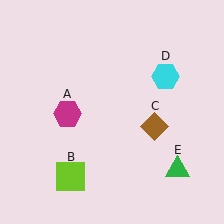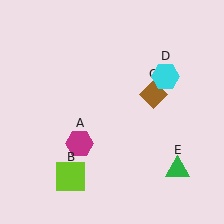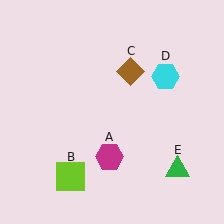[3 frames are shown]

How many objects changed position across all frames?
2 objects changed position: magenta hexagon (object A), brown diamond (object C).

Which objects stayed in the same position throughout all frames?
Lime square (object B) and cyan hexagon (object D) and green triangle (object E) remained stationary.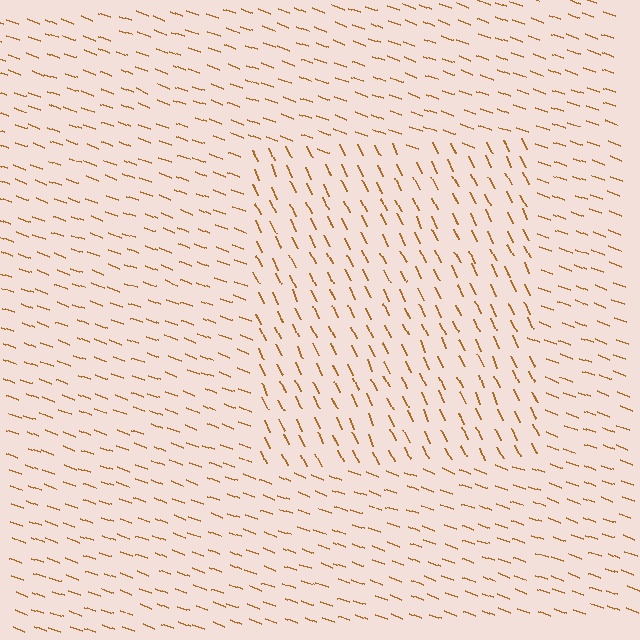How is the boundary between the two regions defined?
The boundary is defined purely by a change in line orientation (approximately 45 degrees difference). All lines are the same color and thickness.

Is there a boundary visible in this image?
Yes, there is a texture boundary formed by a change in line orientation.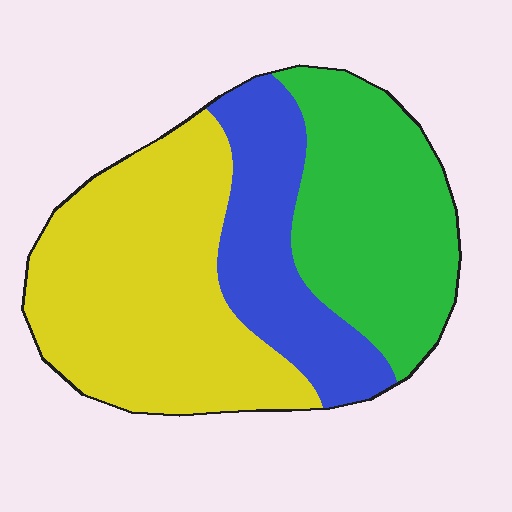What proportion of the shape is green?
Green covers around 30% of the shape.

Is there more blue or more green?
Green.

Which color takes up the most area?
Yellow, at roughly 45%.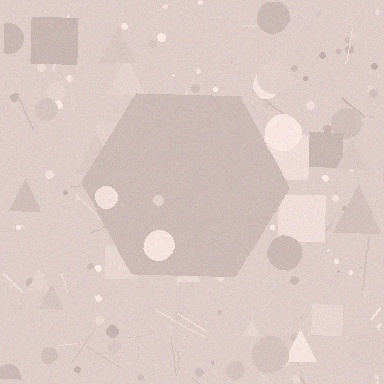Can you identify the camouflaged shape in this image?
The camouflaged shape is a hexagon.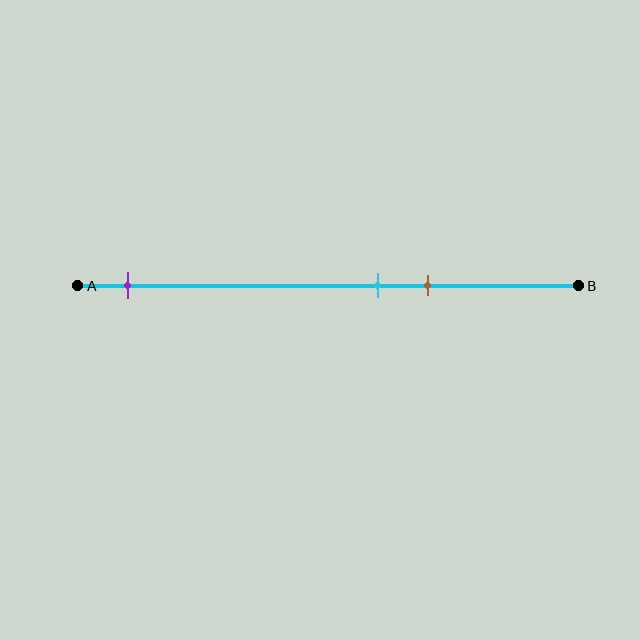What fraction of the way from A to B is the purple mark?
The purple mark is approximately 10% (0.1) of the way from A to B.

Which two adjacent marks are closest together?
The cyan and brown marks are the closest adjacent pair.